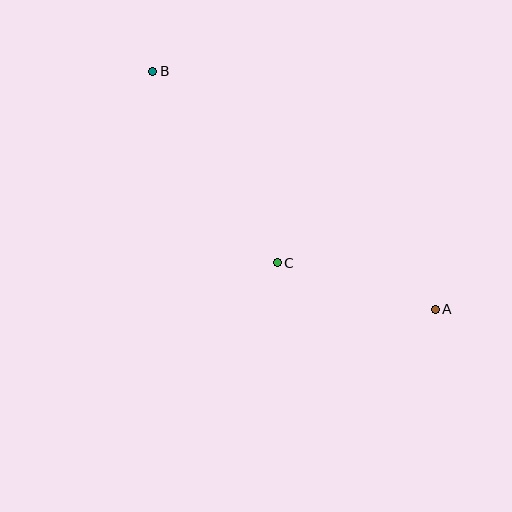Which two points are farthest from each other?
Points A and B are farthest from each other.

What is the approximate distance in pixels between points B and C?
The distance between B and C is approximately 228 pixels.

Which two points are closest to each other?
Points A and C are closest to each other.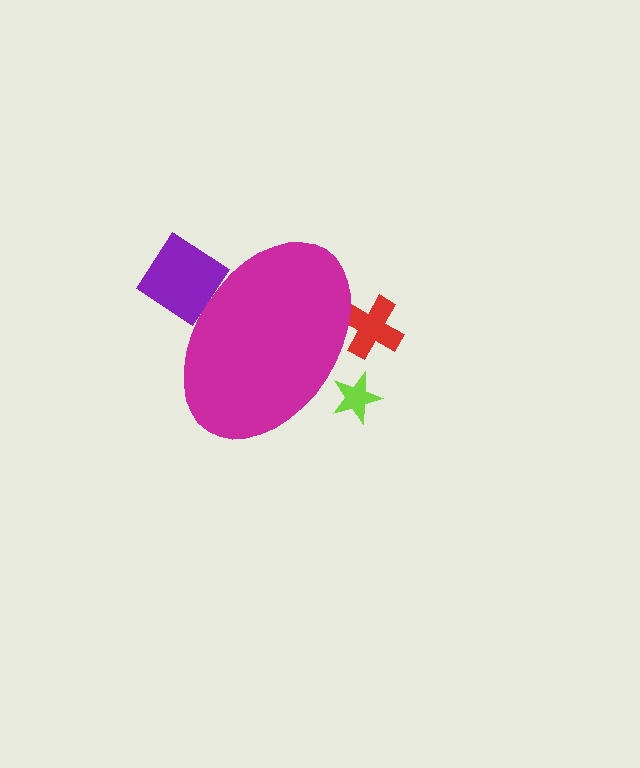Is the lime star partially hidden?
Yes, the lime star is partially hidden behind the magenta ellipse.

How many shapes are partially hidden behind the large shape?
3 shapes are partially hidden.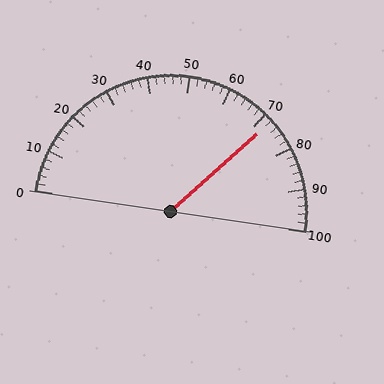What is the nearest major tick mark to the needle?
The nearest major tick mark is 70.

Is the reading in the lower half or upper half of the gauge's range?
The reading is in the upper half of the range (0 to 100).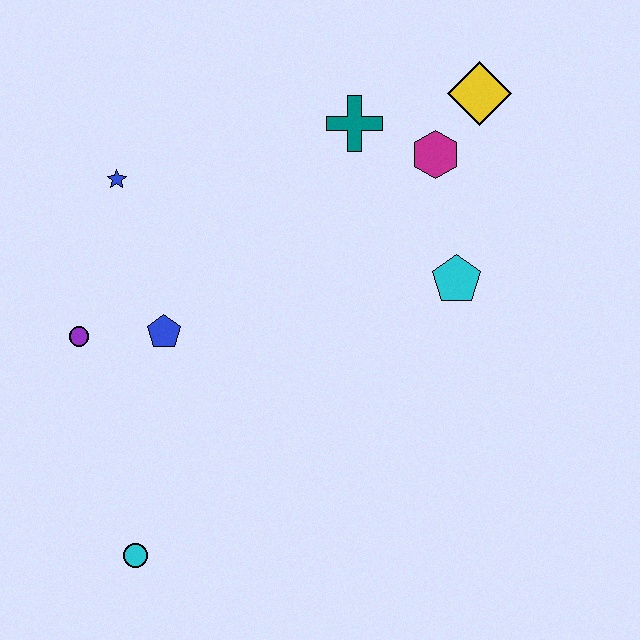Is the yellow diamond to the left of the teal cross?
No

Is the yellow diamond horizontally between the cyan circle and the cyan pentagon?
No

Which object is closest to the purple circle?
The blue pentagon is closest to the purple circle.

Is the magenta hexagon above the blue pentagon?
Yes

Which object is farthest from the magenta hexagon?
The cyan circle is farthest from the magenta hexagon.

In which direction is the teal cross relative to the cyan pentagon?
The teal cross is above the cyan pentagon.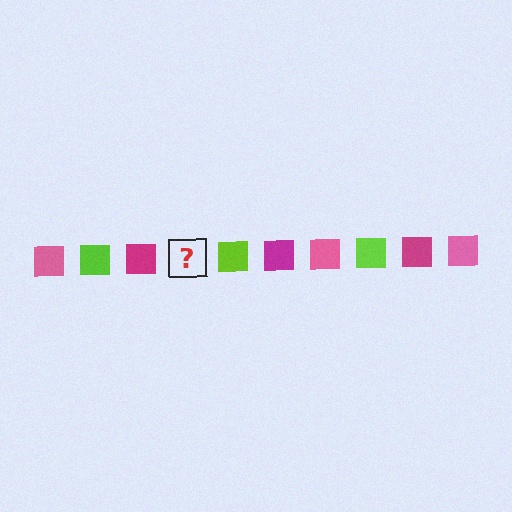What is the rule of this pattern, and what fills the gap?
The rule is that the pattern cycles through pink, lime, magenta squares. The gap should be filled with a pink square.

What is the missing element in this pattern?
The missing element is a pink square.